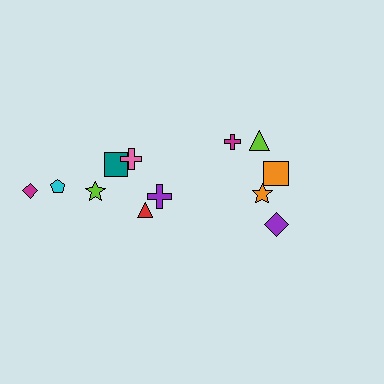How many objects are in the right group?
There are 5 objects.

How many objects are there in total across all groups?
There are 12 objects.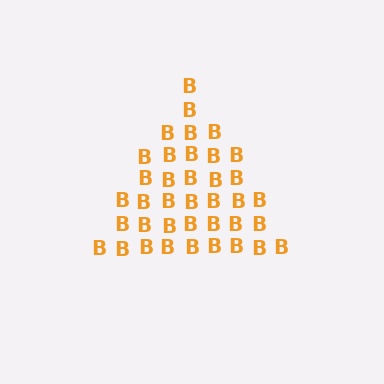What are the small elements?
The small elements are letter B's.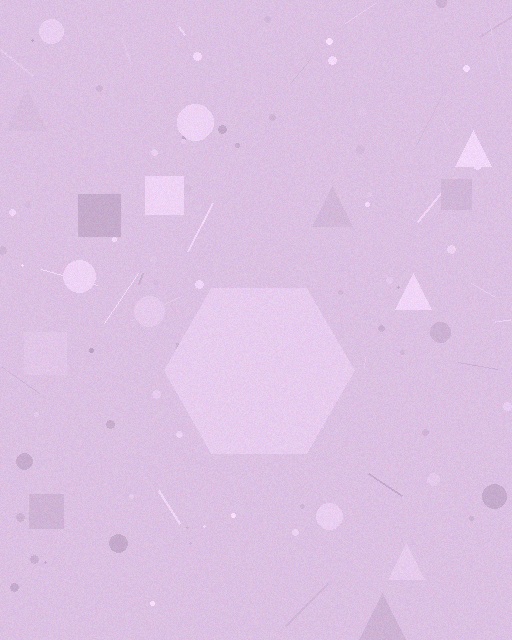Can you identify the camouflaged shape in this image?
The camouflaged shape is a hexagon.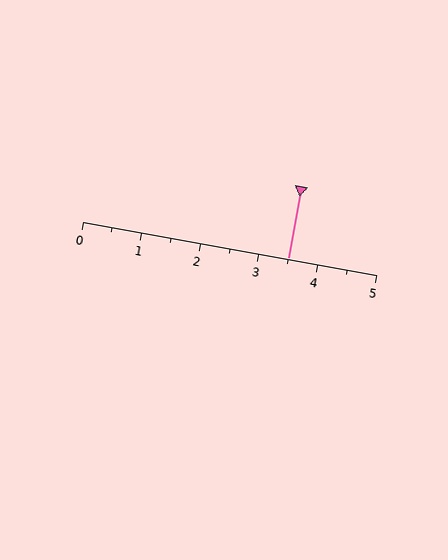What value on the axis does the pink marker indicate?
The marker indicates approximately 3.5.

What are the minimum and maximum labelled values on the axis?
The axis runs from 0 to 5.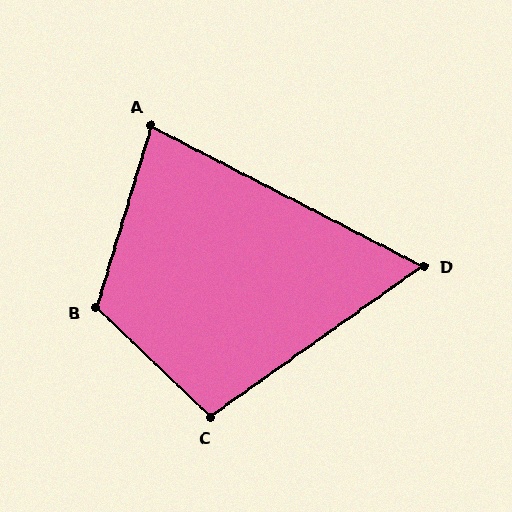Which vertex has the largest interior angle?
B, at approximately 117 degrees.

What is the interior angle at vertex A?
Approximately 79 degrees (acute).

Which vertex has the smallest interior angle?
D, at approximately 63 degrees.